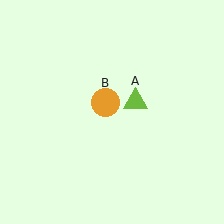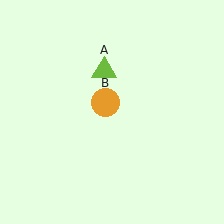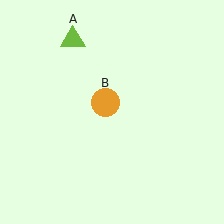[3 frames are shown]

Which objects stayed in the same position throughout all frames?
Orange circle (object B) remained stationary.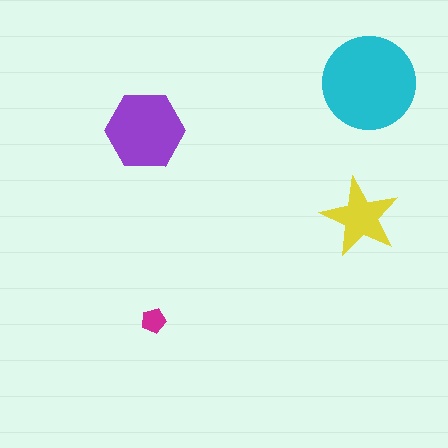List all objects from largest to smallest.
The cyan circle, the purple hexagon, the yellow star, the magenta pentagon.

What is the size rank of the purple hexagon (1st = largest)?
2nd.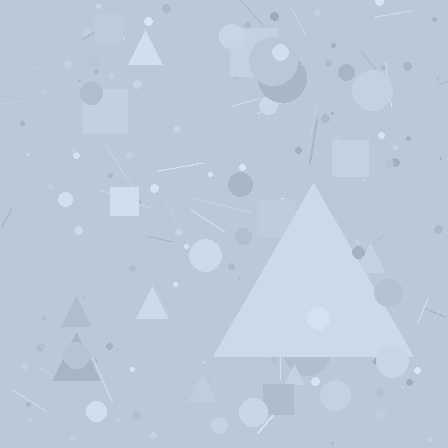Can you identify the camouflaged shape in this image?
The camouflaged shape is a triangle.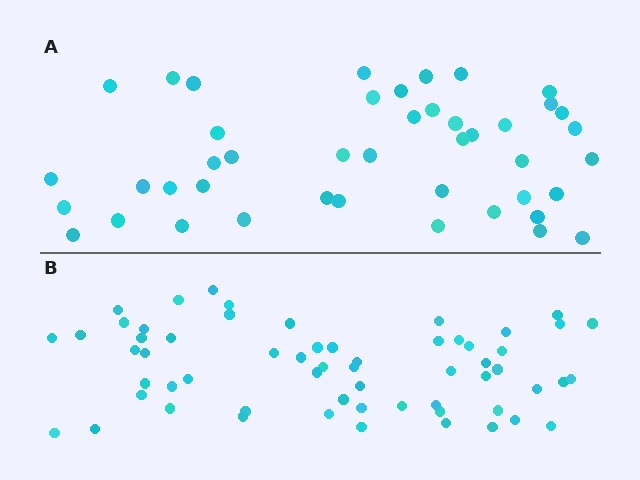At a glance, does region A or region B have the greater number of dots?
Region B (the bottom region) has more dots.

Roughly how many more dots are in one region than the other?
Region B has approximately 15 more dots than region A.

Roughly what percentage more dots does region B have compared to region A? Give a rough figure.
About 35% more.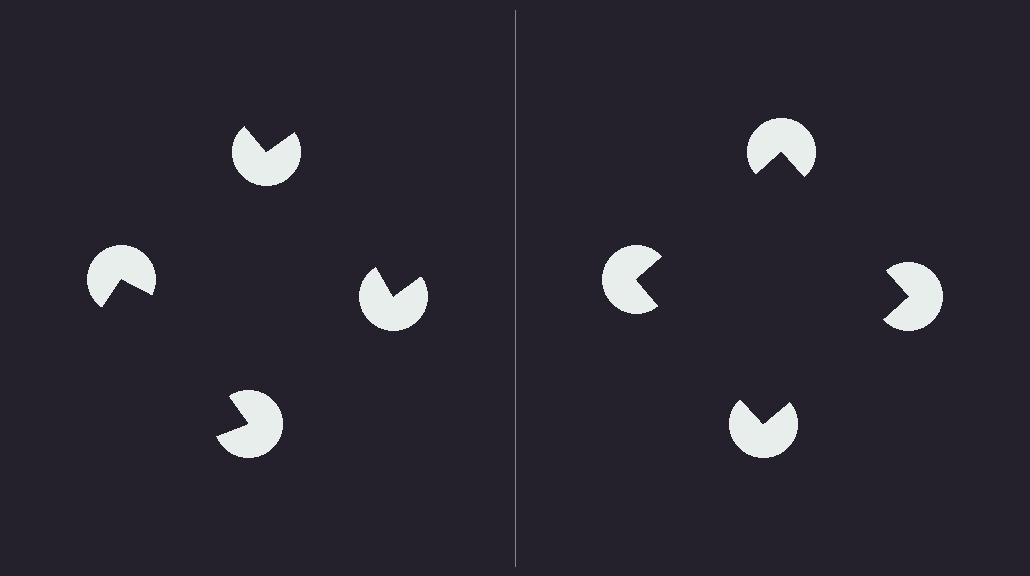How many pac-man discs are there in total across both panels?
8 — 4 on each side.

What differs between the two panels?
The pac-man discs are positioned identically on both sides; only the wedge orientations differ. On the right they align to a square; on the left they are misaligned.